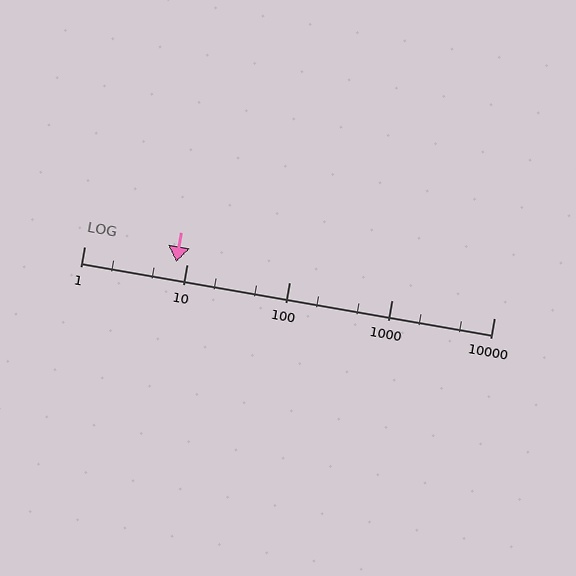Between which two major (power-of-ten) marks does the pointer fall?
The pointer is between 1 and 10.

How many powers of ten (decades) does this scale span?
The scale spans 4 decades, from 1 to 10000.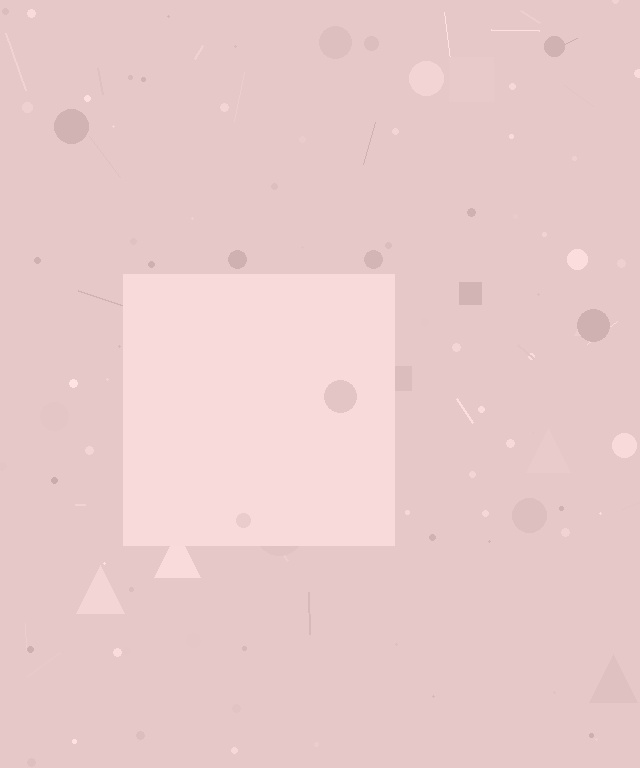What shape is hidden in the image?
A square is hidden in the image.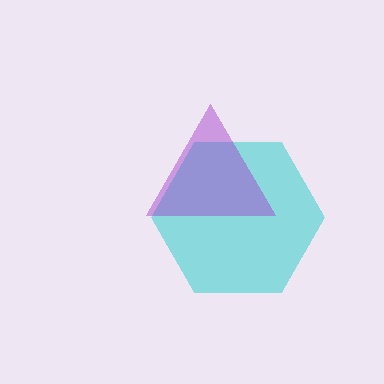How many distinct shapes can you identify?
There are 2 distinct shapes: a cyan hexagon, a purple triangle.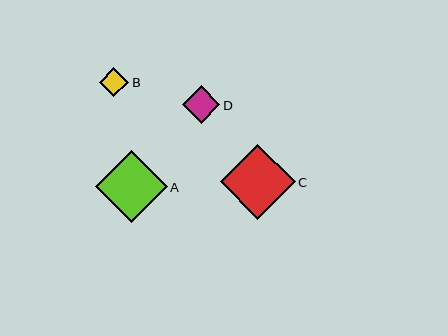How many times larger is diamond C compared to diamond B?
Diamond C is approximately 2.5 times the size of diamond B.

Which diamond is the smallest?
Diamond B is the smallest with a size of approximately 30 pixels.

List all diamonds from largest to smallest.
From largest to smallest: C, A, D, B.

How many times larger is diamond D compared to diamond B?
Diamond D is approximately 1.3 times the size of diamond B.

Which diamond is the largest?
Diamond C is the largest with a size of approximately 75 pixels.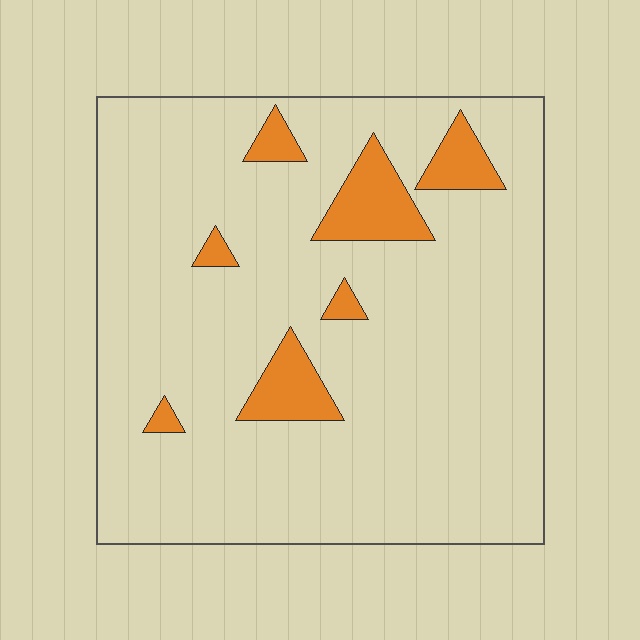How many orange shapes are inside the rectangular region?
7.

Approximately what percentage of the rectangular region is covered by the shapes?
Approximately 10%.